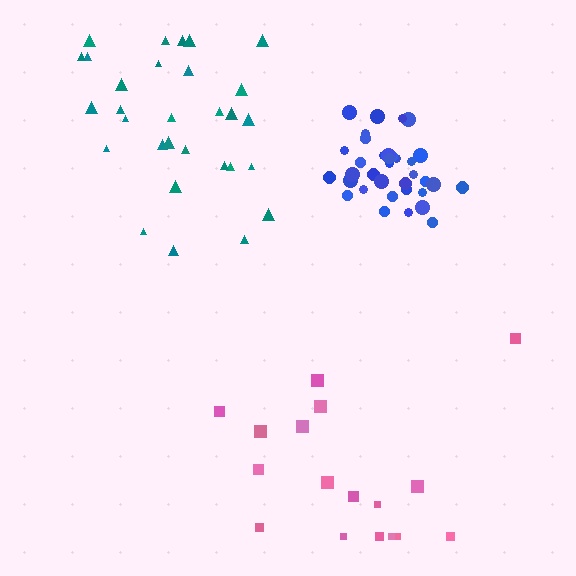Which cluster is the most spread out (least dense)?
Pink.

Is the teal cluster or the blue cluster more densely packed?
Blue.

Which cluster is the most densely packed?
Blue.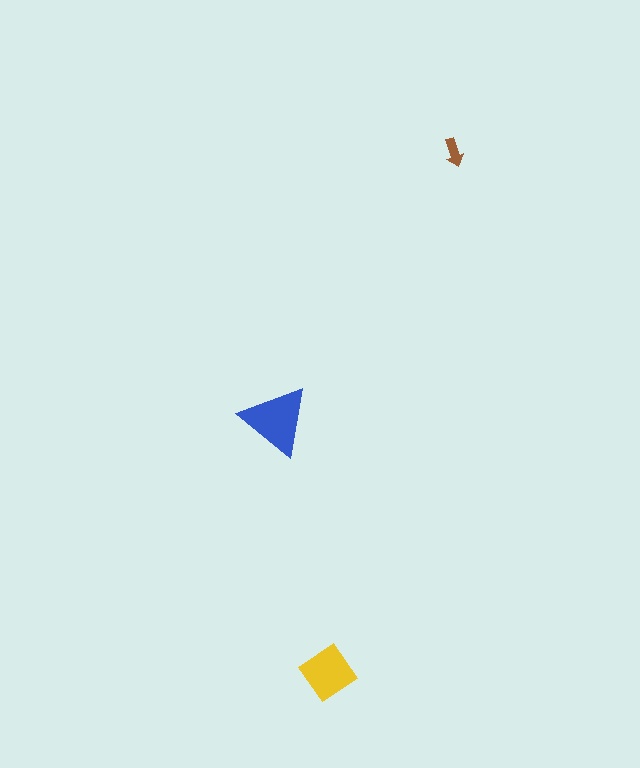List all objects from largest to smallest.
The blue triangle, the yellow diamond, the brown arrow.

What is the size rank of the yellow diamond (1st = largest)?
2nd.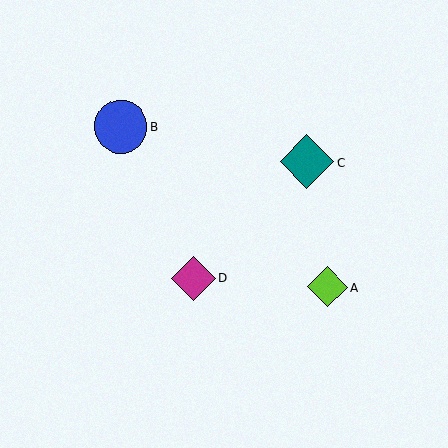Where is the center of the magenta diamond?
The center of the magenta diamond is at (193, 278).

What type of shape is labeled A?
Shape A is a lime diamond.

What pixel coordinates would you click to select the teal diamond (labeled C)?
Click at (307, 162) to select the teal diamond C.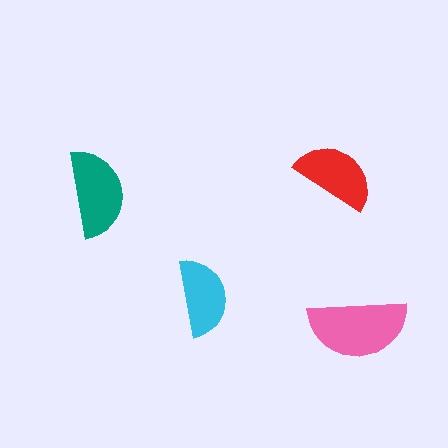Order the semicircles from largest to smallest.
the pink one, the teal one, the red one, the cyan one.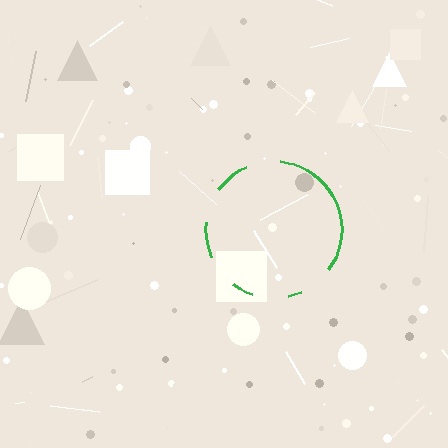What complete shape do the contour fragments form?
The contour fragments form a circle.